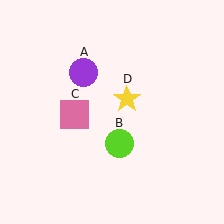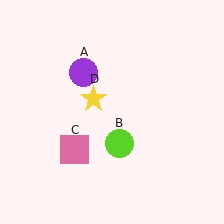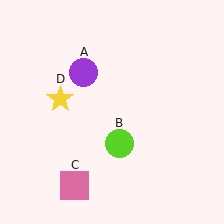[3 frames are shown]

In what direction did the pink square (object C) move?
The pink square (object C) moved down.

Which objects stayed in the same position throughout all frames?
Purple circle (object A) and lime circle (object B) remained stationary.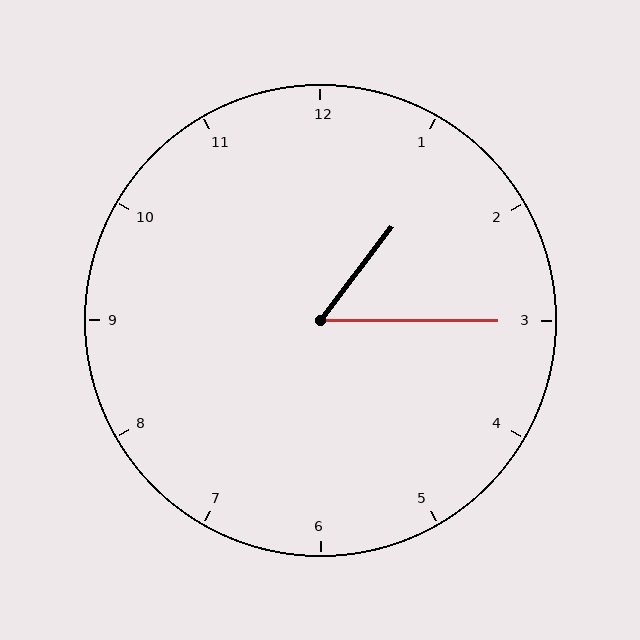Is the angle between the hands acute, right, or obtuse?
It is acute.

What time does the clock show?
1:15.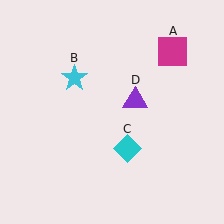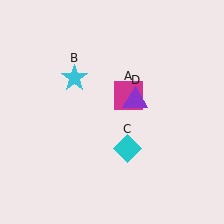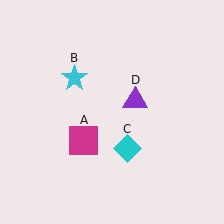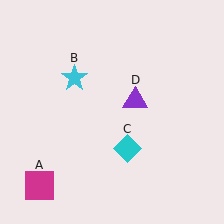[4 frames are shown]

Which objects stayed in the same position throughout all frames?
Cyan star (object B) and cyan diamond (object C) and purple triangle (object D) remained stationary.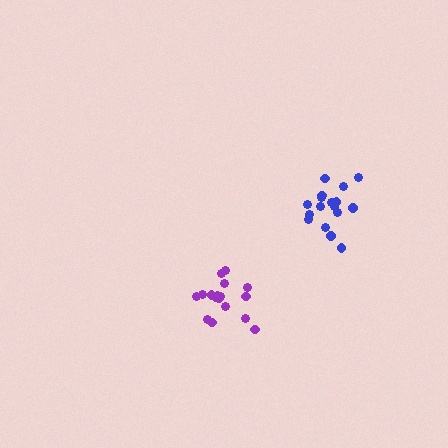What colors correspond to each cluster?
The clusters are colored: blue, purple.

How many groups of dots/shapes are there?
There are 2 groups.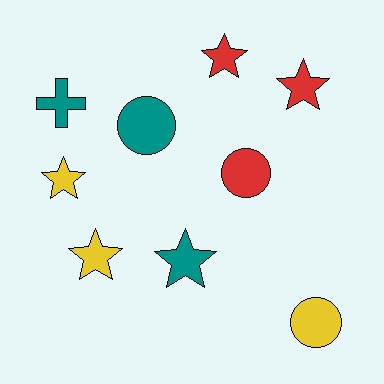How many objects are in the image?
There are 9 objects.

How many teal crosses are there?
There is 1 teal cross.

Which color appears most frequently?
Teal, with 3 objects.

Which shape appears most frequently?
Star, with 5 objects.